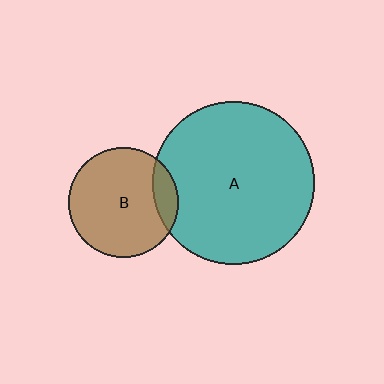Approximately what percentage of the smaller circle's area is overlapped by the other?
Approximately 15%.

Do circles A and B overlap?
Yes.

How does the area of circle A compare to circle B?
Approximately 2.2 times.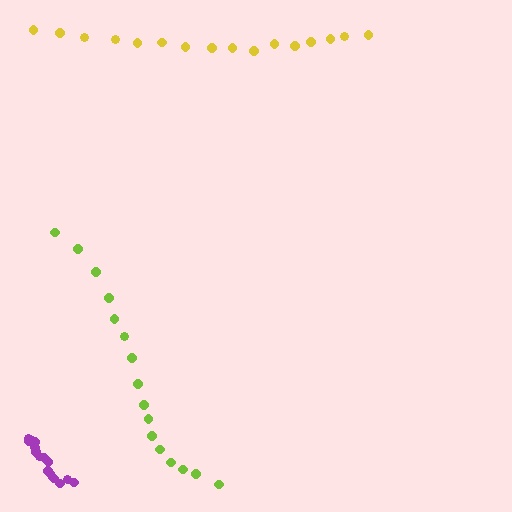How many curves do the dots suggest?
There are 3 distinct paths.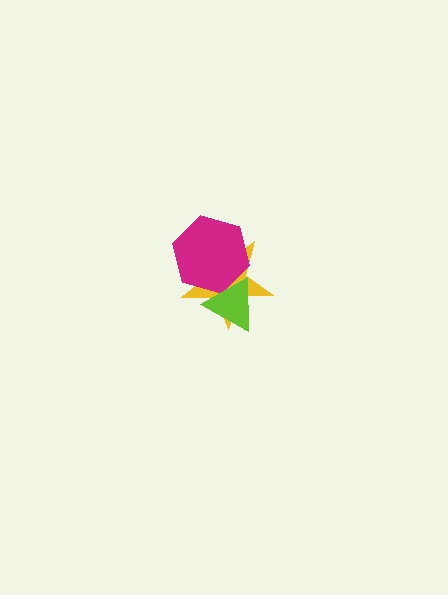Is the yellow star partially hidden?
Yes, it is partially covered by another shape.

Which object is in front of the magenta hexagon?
The lime triangle is in front of the magenta hexagon.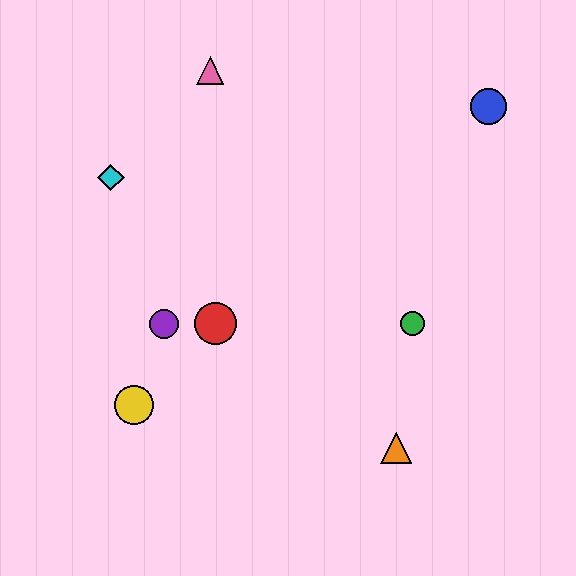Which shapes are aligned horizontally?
The red circle, the green circle, the purple circle are aligned horizontally.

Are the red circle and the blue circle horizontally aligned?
No, the red circle is at y≈324 and the blue circle is at y≈107.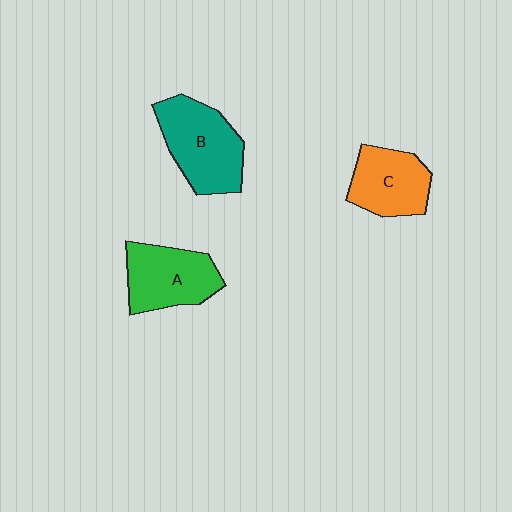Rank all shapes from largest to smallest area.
From largest to smallest: B (teal), A (green), C (orange).